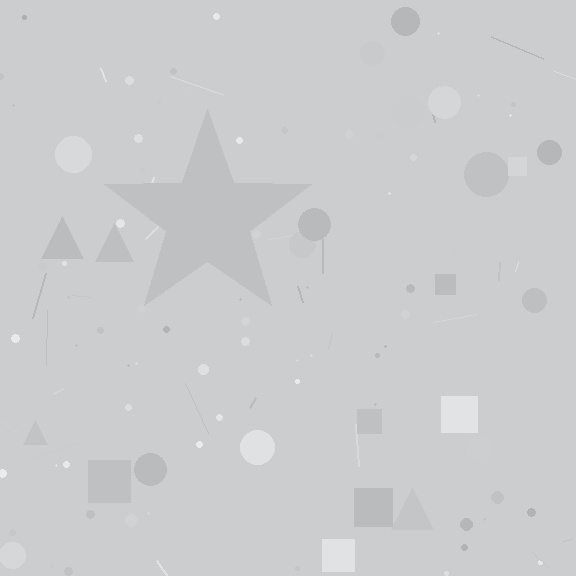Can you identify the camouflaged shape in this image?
The camouflaged shape is a star.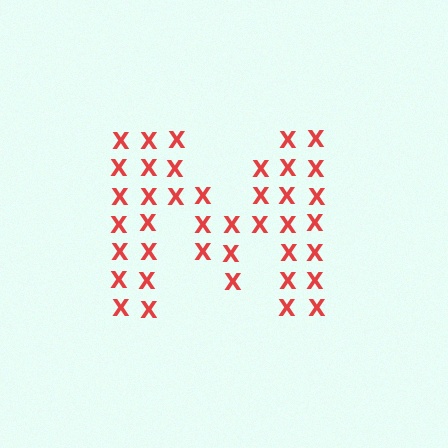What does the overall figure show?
The overall figure shows the letter M.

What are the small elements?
The small elements are letter X's.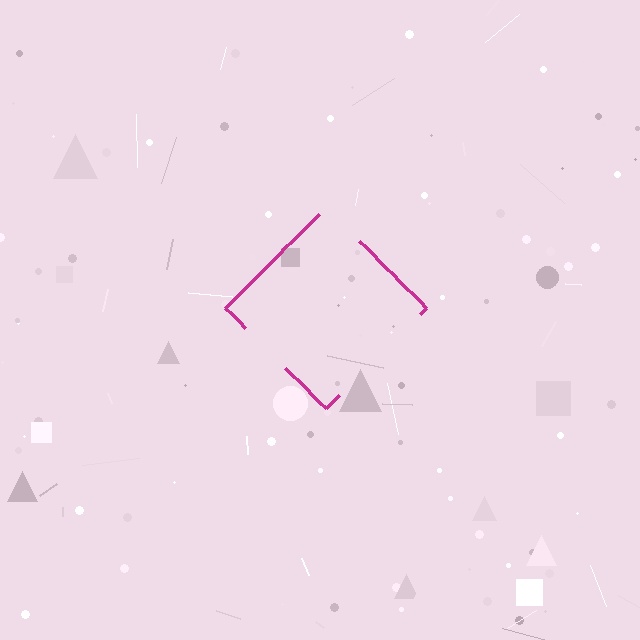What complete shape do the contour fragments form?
The contour fragments form a diamond.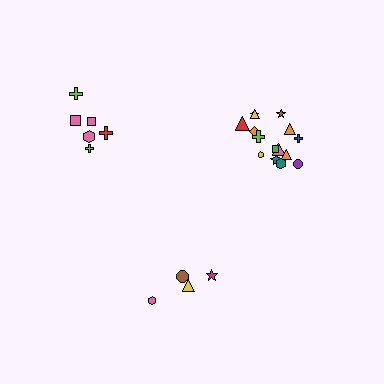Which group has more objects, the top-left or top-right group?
The top-right group.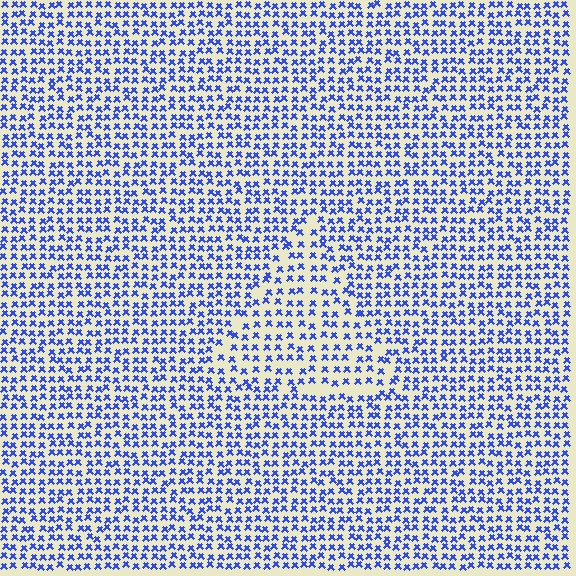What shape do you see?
I see a triangle.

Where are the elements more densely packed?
The elements are more densely packed outside the triangle boundary.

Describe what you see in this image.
The image contains small blue elements arranged at two different densities. A triangle-shaped region is visible where the elements are less densely packed than the surrounding area.